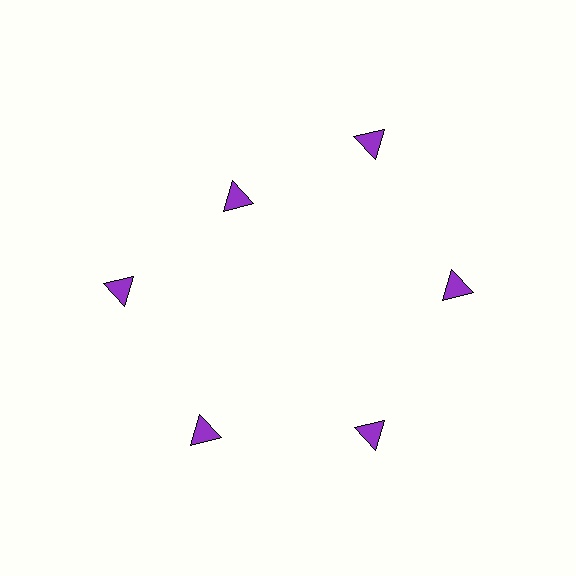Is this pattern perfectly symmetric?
No. The 6 purple triangles are arranged in a ring, but one element near the 11 o'clock position is pulled inward toward the center, breaking the 6-fold rotational symmetry.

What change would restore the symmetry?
The symmetry would be restored by moving it outward, back onto the ring so that all 6 triangles sit at equal angles and equal distance from the center.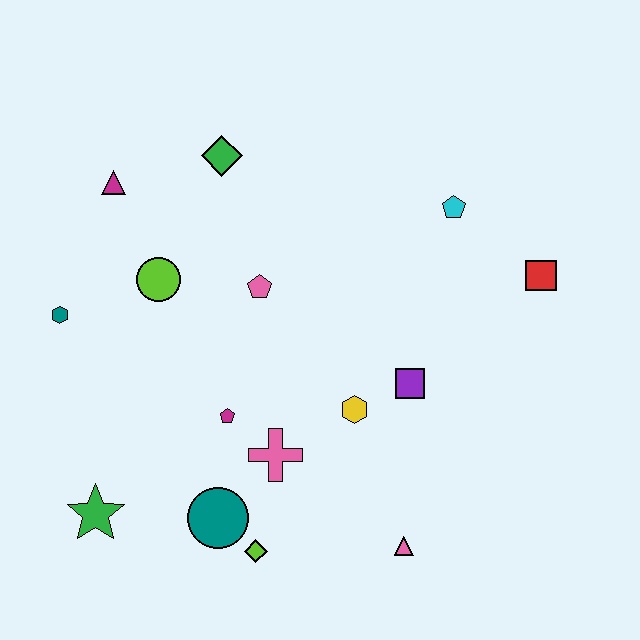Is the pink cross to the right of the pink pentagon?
Yes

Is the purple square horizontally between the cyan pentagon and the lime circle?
Yes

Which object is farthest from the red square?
The green star is farthest from the red square.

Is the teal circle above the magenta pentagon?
No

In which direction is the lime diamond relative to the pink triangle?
The lime diamond is to the left of the pink triangle.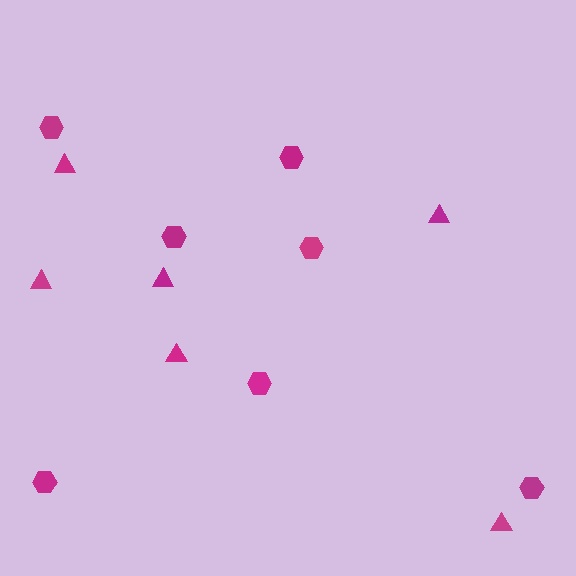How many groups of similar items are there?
There are 2 groups: one group of triangles (6) and one group of hexagons (7).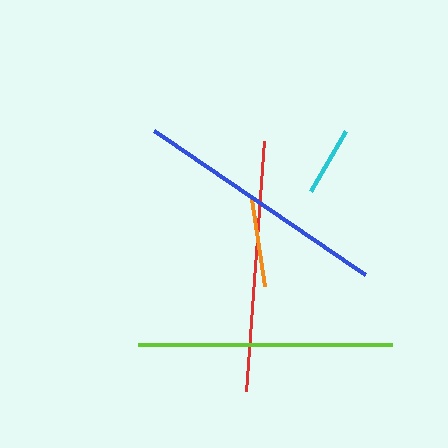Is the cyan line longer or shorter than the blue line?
The blue line is longer than the cyan line.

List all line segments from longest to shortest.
From longest to shortest: blue, lime, red, orange, cyan.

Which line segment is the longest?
The blue line is the longest at approximately 256 pixels.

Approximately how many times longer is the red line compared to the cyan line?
The red line is approximately 3.6 times the length of the cyan line.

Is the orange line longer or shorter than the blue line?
The blue line is longer than the orange line.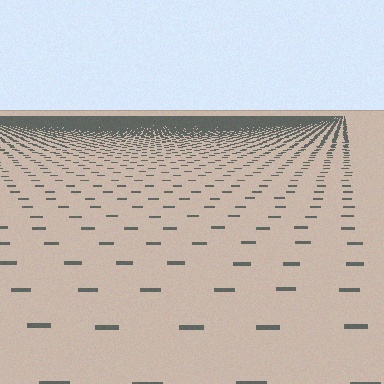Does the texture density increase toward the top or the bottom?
Density increases toward the top.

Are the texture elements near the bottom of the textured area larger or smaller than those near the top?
Larger. Near the bottom, elements are closer to the viewer and appear at a bigger on-screen size.